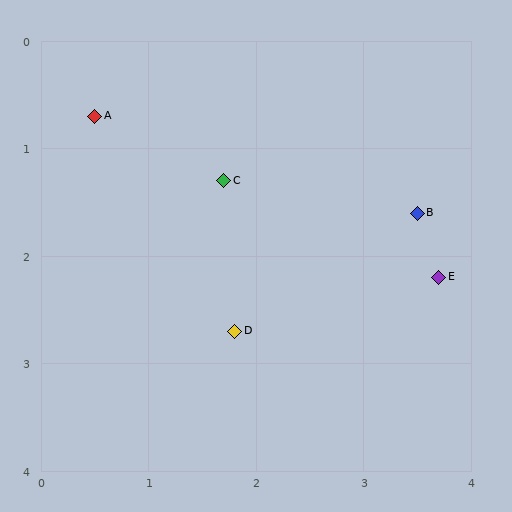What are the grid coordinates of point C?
Point C is at approximately (1.7, 1.3).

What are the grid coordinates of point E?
Point E is at approximately (3.7, 2.2).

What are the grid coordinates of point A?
Point A is at approximately (0.5, 0.7).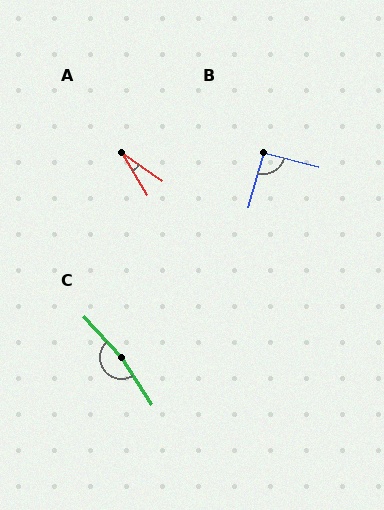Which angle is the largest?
C, at approximately 170 degrees.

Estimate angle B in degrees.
Approximately 92 degrees.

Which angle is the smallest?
A, at approximately 25 degrees.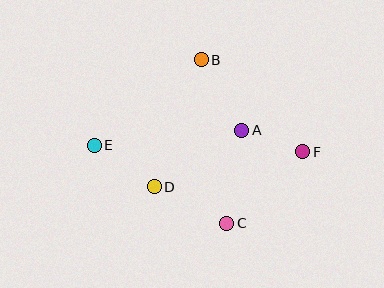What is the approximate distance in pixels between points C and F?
The distance between C and F is approximately 104 pixels.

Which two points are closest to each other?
Points A and F are closest to each other.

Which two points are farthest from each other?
Points E and F are farthest from each other.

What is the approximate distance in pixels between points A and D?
The distance between A and D is approximately 104 pixels.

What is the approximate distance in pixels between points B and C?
The distance between B and C is approximately 166 pixels.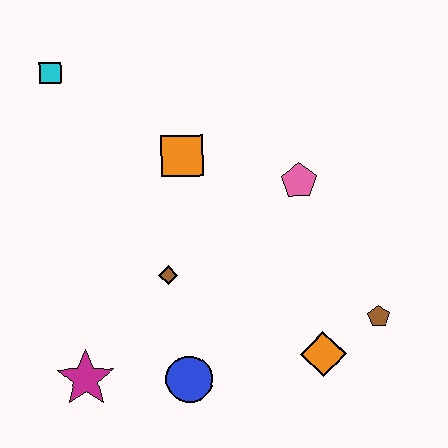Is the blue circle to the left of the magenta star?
No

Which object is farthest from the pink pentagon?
The magenta star is farthest from the pink pentagon.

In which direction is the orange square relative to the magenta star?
The orange square is above the magenta star.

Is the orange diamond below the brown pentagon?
Yes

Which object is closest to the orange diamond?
The brown pentagon is closest to the orange diamond.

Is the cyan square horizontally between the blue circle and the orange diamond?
No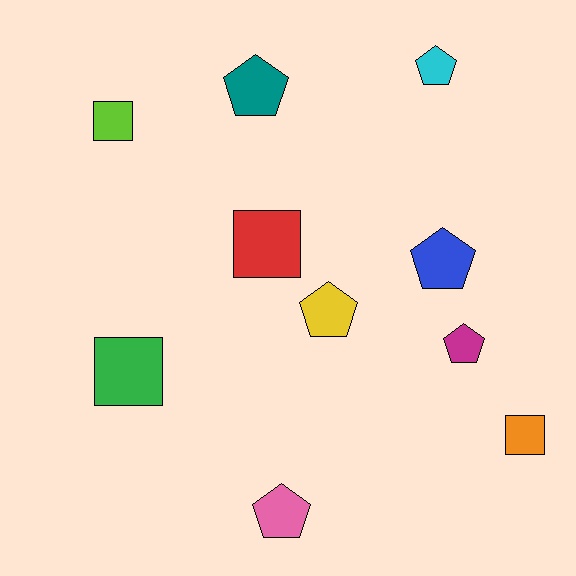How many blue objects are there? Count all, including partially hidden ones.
There is 1 blue object.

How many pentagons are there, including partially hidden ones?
There are 6 pentagons.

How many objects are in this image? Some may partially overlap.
There are 10 objects.